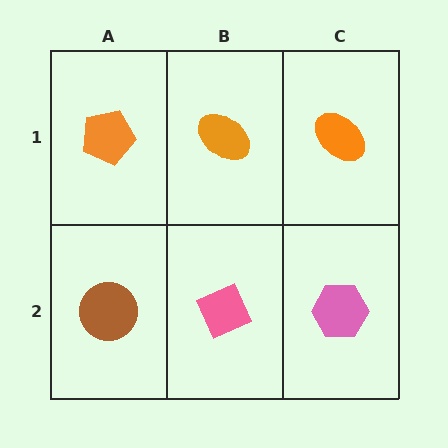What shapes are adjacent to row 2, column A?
An orange pentagon (row 1, column A), a pink diamond (row 2, column B).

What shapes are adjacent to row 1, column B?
A pink diamond (row 2, column B), an orange pentagon (row 1, column A), an orange ellipse (row 1, column C).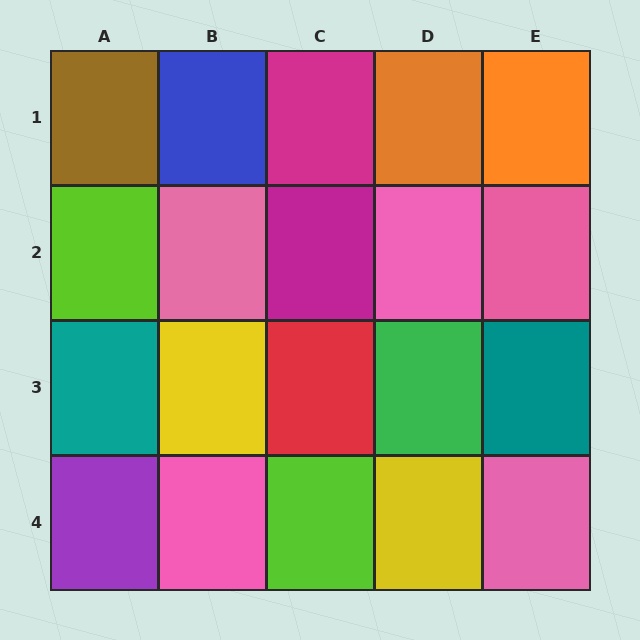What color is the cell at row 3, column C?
Red.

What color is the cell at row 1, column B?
Blue.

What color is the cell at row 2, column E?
Pink.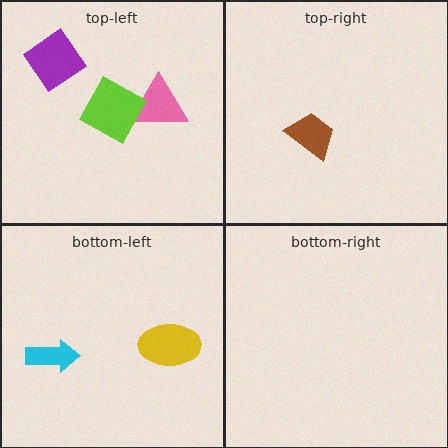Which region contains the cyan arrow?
The bottom-left region.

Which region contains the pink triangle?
The top-left region.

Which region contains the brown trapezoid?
The top-right region.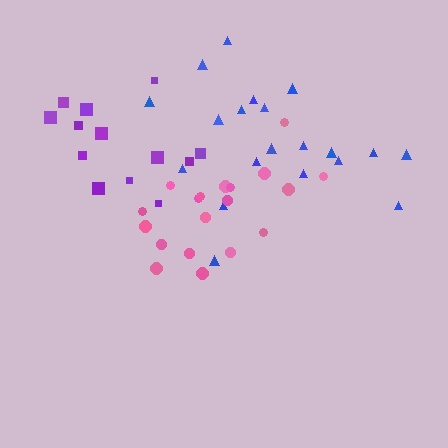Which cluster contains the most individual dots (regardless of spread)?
Blue (20).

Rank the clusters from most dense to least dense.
pink, blue, purple.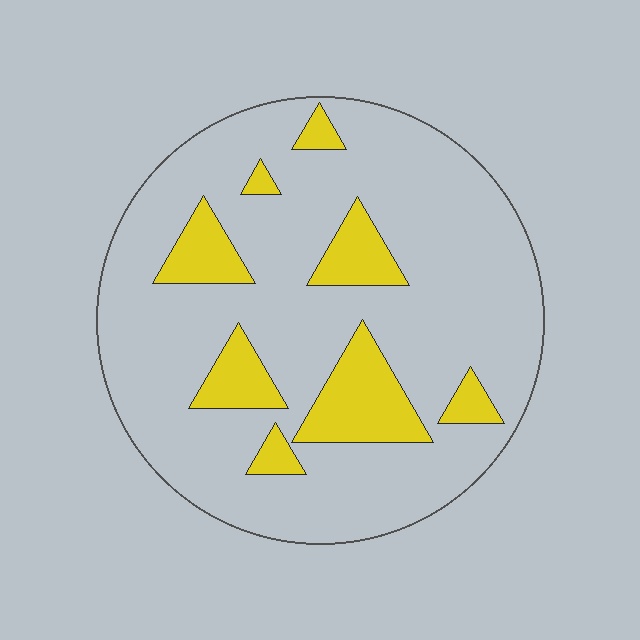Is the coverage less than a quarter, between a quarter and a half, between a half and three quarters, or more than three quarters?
Less than a quarter.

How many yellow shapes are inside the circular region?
8.